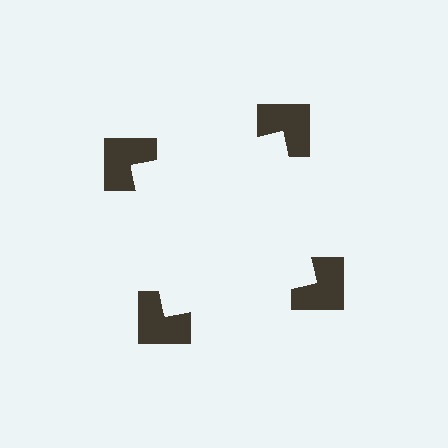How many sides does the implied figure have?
4 sides.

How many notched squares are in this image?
There are 4 — one at each vertex of the illusory square.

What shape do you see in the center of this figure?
An illusory square — its edges are inferred from the aligned wedge cuts in the notched squares, not physically drawn.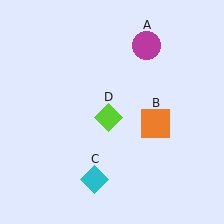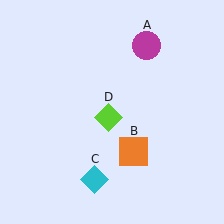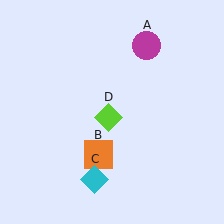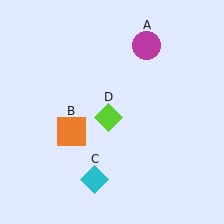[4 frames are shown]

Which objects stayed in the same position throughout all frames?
Magenta circle (object A) and cyan diamond (object C) and lime diamond (object D) remained stationary.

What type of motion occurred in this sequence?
The orange square (object B) rotated clockwise around the center of the scene.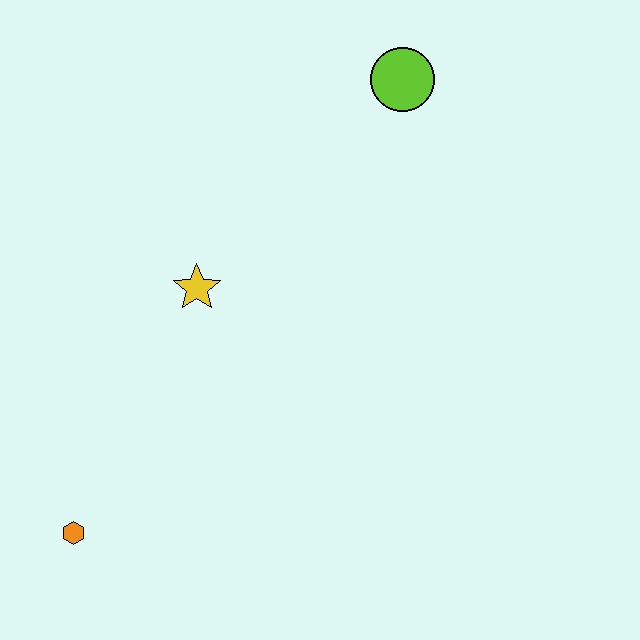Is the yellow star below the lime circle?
Yes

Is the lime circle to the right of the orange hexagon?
Yes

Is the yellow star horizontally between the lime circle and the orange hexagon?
Yes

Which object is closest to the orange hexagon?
The yellow star is closest to the orange hexagon.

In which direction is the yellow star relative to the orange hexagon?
The yellow star is above the orange hexagon.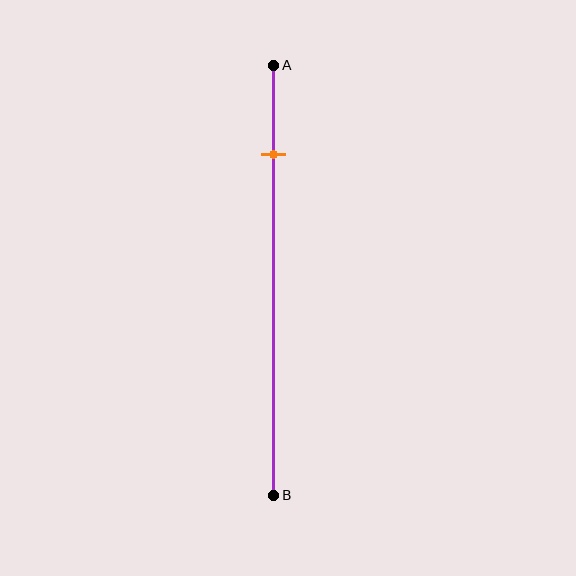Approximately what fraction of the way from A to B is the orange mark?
The orange mark is approximately 20% of the way from A to B.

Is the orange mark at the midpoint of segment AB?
No, the mark is at about 20% from A, not at the 50% midpoint.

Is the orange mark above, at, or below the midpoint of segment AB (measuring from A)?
The orange mark is above the midpoint of segment AB.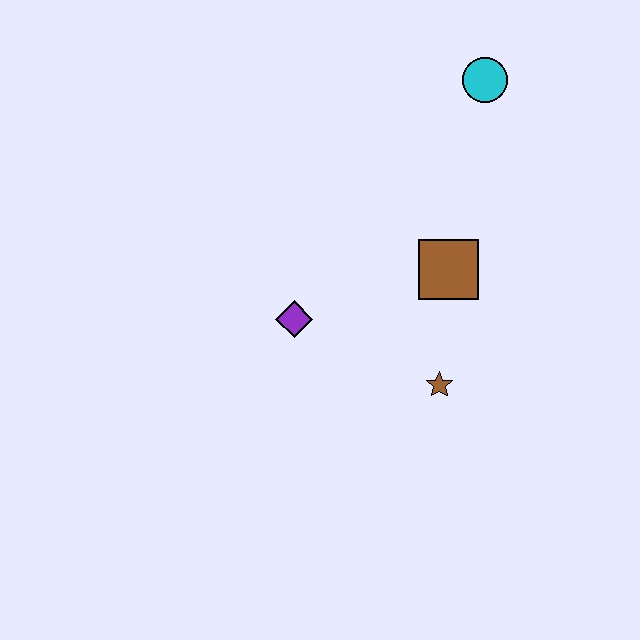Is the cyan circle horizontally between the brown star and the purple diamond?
No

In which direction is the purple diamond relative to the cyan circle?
The purple diamond is below the cyan circle.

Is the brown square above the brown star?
Yes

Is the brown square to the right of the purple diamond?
Yes